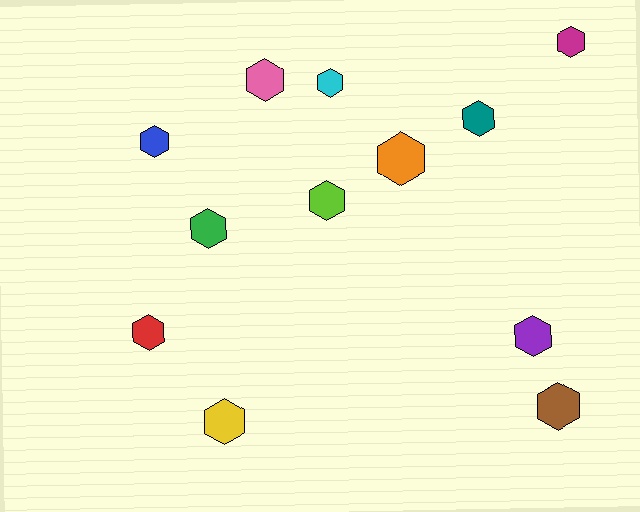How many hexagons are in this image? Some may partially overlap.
There are 12 hexagons.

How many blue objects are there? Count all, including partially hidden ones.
There is 1 blue object.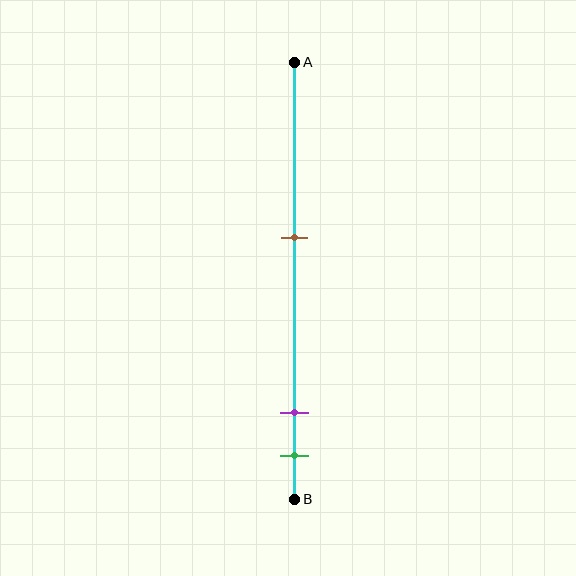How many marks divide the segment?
There are 3 marks dividing the segment.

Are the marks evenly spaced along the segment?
No, the marks are not evenly spaced.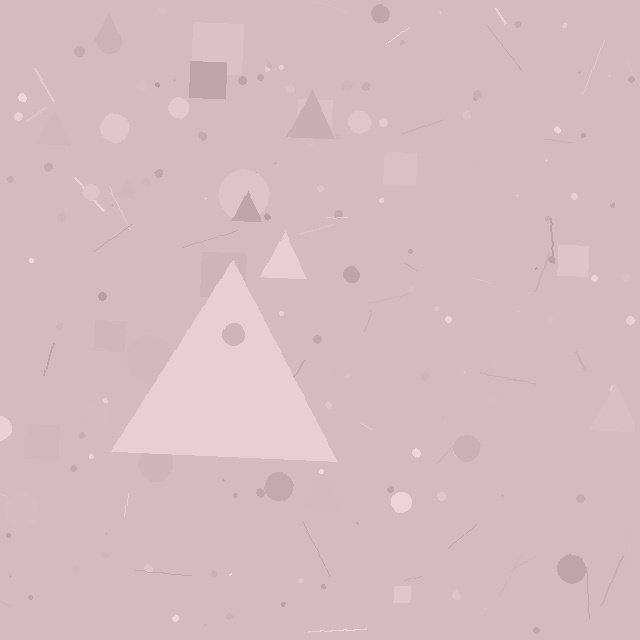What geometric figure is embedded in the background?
A triangle is embedded in the background.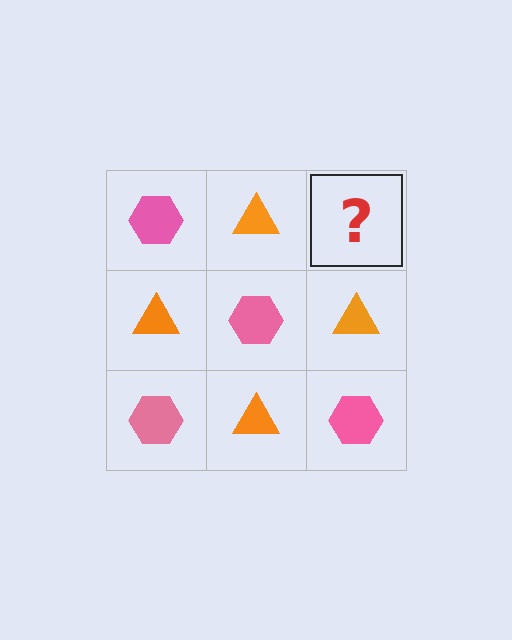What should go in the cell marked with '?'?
The missing cell should contain a pink hexagon.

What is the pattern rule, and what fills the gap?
The rule is that it alternates pink hexagon and orange triangle in a checkerboard pattern. The gap should be filled with a pink hexagon.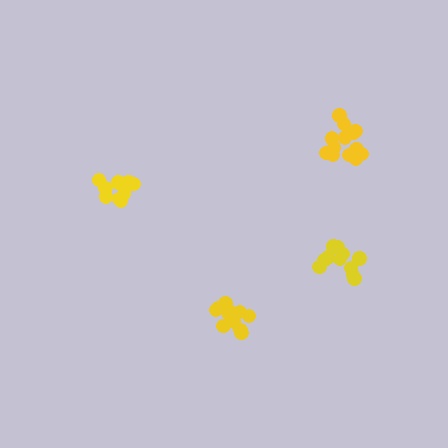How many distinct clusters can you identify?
There are 4 distinct clusters.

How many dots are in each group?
Group 1: 11 dots, Group 2: 13 dots, Group 3: 10 dots, Group 4: 11 dots (45 total).